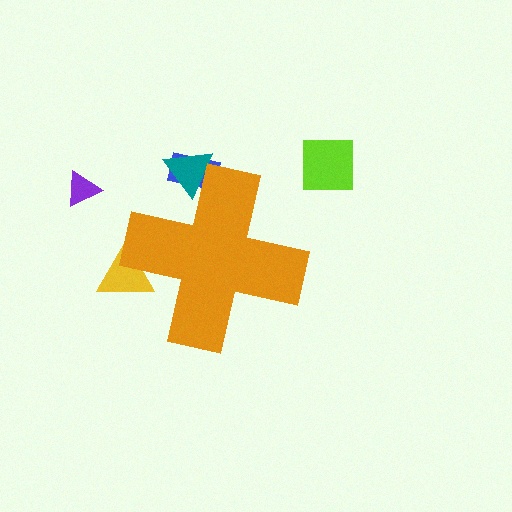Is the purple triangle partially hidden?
No, the purple triangle is fully visible.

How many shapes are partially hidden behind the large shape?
3 shapes are partially hidden.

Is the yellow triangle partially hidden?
Yes, the yellow triangle is partially hidden behind the orange cross.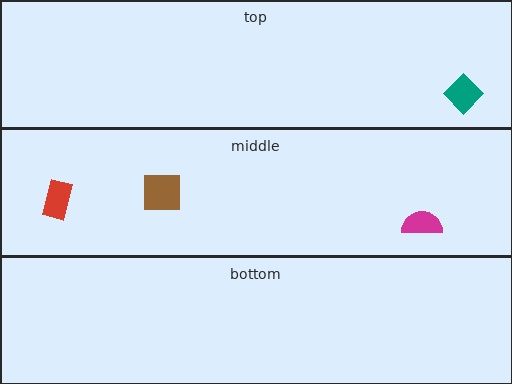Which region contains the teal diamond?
The top region.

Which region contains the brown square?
The middle region.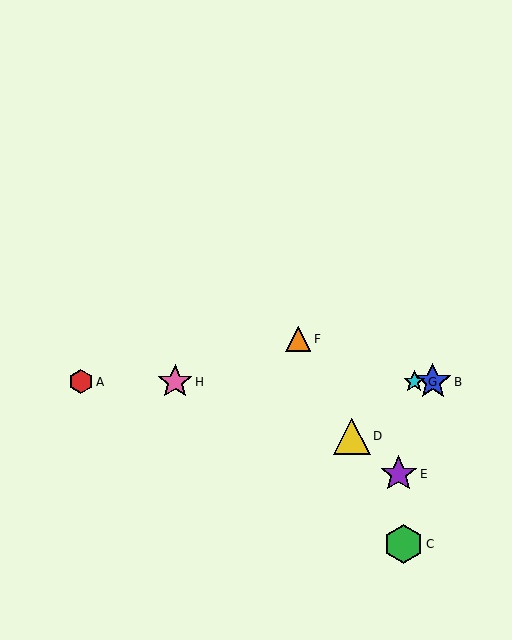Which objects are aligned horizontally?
Objects A, B, G, H are aligned horizontally.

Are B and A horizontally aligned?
Yes, both are at y≈382.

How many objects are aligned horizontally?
4 objects (A, B, G, H) are aligned horizontally.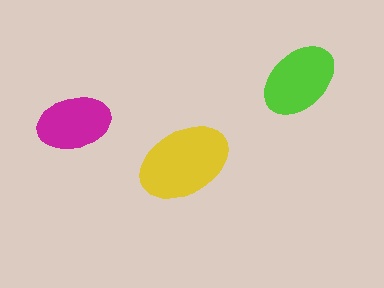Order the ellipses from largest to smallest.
the yellow one, the lime one, the magenta one.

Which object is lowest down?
The yellow ellipse is bottommost.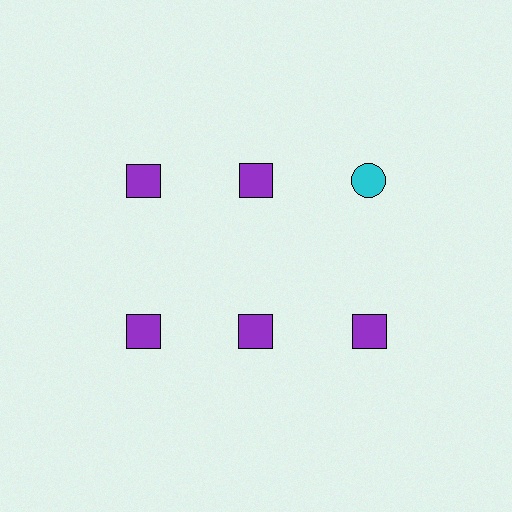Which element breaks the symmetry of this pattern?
The cyan circle in the top row, center column breaks the symmetry. All other shapes are purple squares.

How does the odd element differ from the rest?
It differs in both color (cyan instead of purple) and shape (circle instead of square).